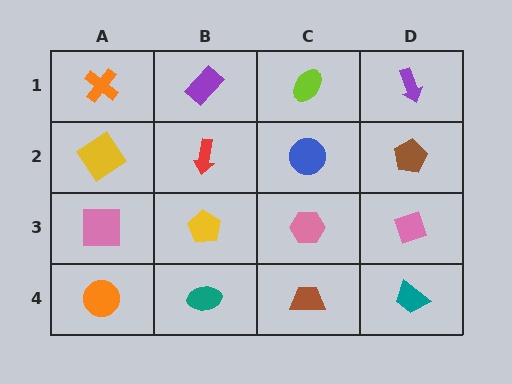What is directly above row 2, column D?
A purple arrow.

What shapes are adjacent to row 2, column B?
A purple rectangle (row 1, column B), a yellow pentagon (row 3, column B), a yellow diamond (row 2, column A), a blue circle (row 2, column C).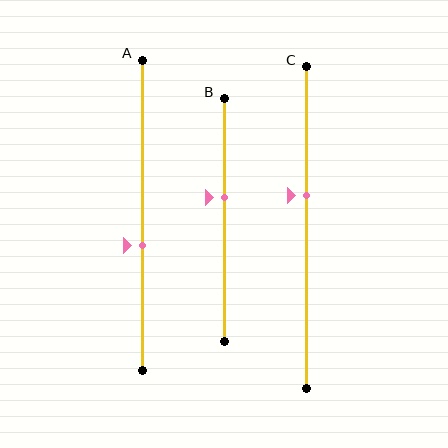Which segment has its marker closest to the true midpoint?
Segment B has its marker closest to the true midpoint.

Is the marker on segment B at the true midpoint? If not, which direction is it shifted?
No, the marker on segment B is shifted upward by about 9% of the segment length.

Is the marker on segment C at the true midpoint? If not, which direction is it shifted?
No, the marker on segment C is shifted upward by about 10% of the segment length.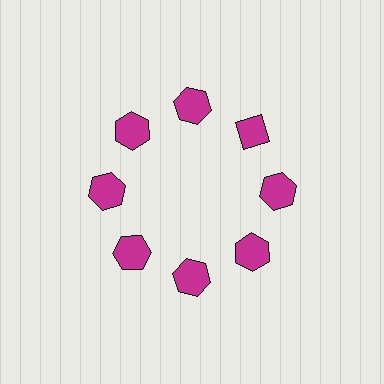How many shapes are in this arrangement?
There are 8 shapes arranged in a ring pattern.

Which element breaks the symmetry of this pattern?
The magenta diamond at roughly the 2 o'clock position breaks the symmetry. All other shapes are magenta hexagons.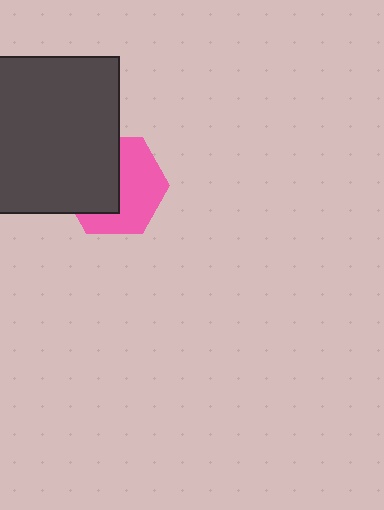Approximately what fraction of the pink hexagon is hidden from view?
Roughly 46% of the pink hexagon is hidden behind the dark gray rectangle.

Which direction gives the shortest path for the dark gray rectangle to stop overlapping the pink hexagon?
Moving left gives the shortest separation.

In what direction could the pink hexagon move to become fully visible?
The pink hexagon could move right. That would shift it out from behind the dark gray rectangle entirely.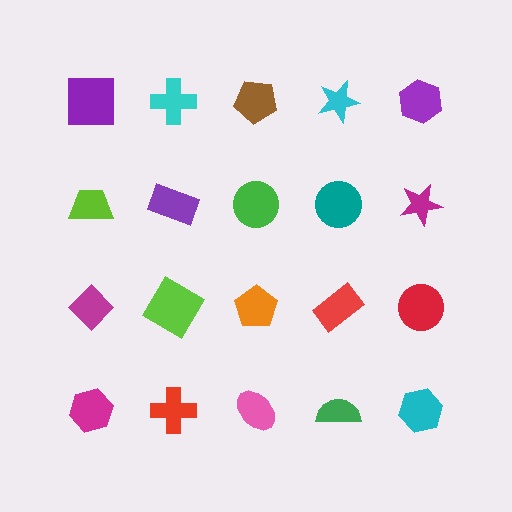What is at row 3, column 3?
An orange pentagon.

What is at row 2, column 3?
A green circle.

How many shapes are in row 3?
5 shapes.